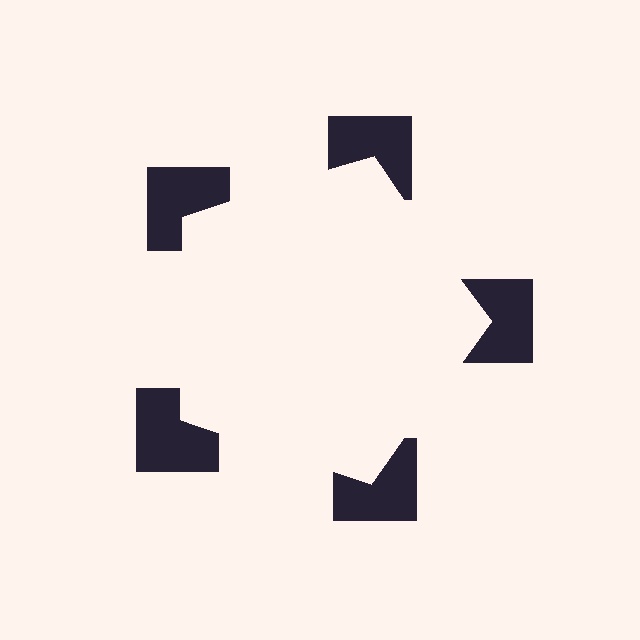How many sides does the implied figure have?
5 sides.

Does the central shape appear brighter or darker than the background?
It typically appears slightly brighter than the background, even though no actual brightness change is drawn.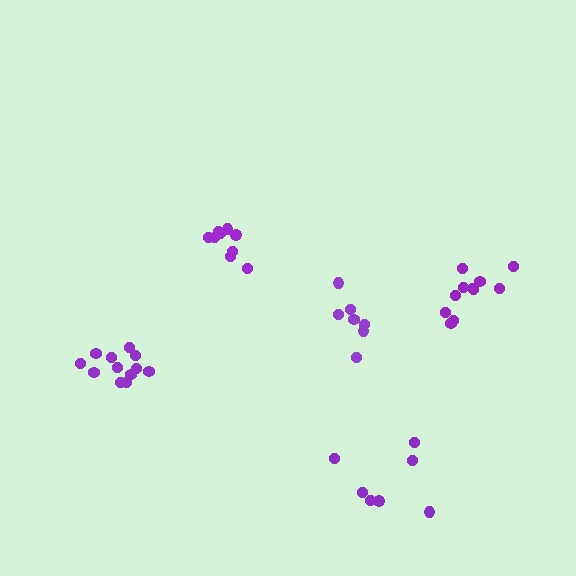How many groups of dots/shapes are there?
There are 5 groups.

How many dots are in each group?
Group 1: 9 dots, Group 2: 7 dots, Group 3: 7 dots, Group 4: 12 dots, Group 5: 11 dots (46 total).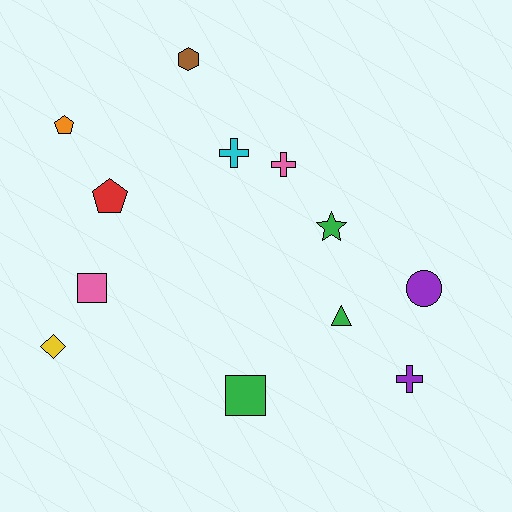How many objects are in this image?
There are 12 objects.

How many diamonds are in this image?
There is 1 diamond.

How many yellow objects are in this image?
There is 1 yellow object.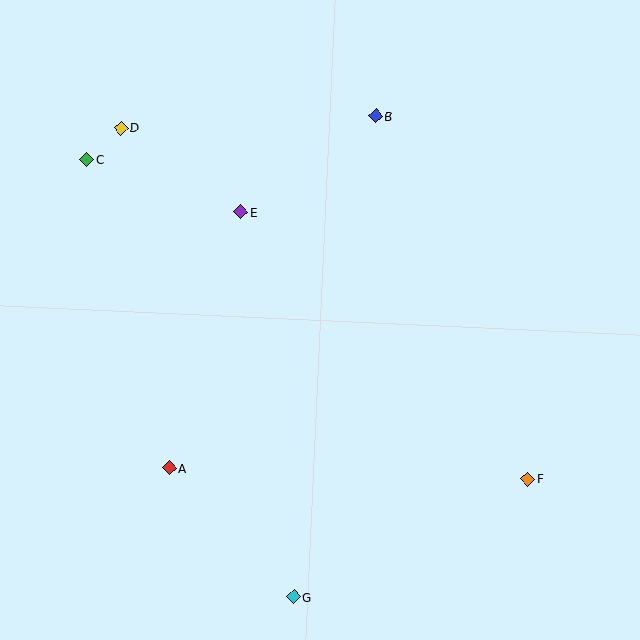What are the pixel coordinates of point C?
Point C is at (87, 159).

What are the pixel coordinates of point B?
Point B is at (375, 116).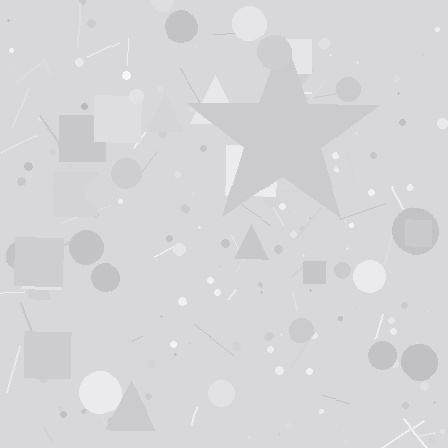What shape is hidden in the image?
A star is hidden in the image.